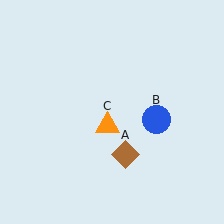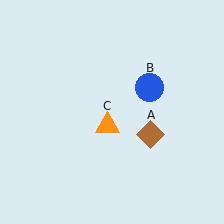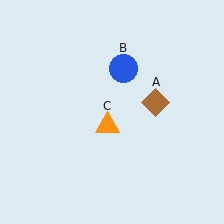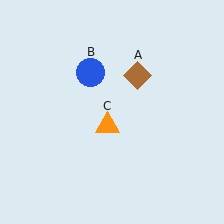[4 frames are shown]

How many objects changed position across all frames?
2 objects changed position: brown diamond (object A), blue circle (object B).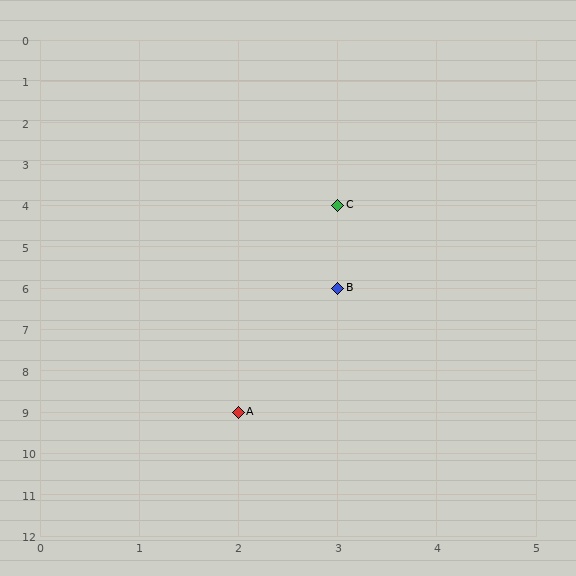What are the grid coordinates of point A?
Point A is at grid coordinates (2, 9).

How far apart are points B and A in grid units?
Points B and A are 1 column and 3 rows apart (about 3.2 grid units diagonally).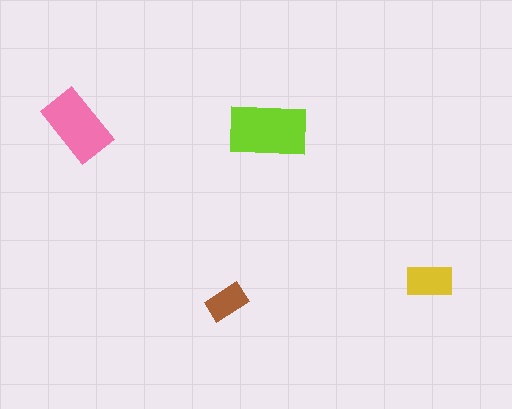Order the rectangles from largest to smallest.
the lime one, the pink one, the yellow one, the brown one.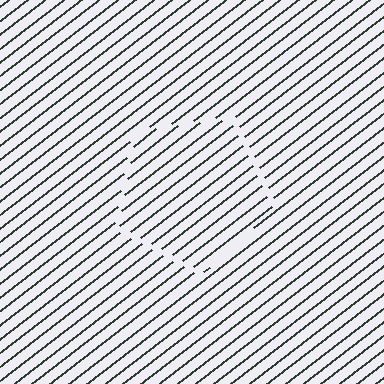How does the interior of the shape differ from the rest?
The interior of the shape contains the same grating, shifted by half a period — the contour is defined by the phase discontinuity where line-ends from the inner and outer gratings abut.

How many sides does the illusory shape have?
5 sides — the line-ends trace a pentagon.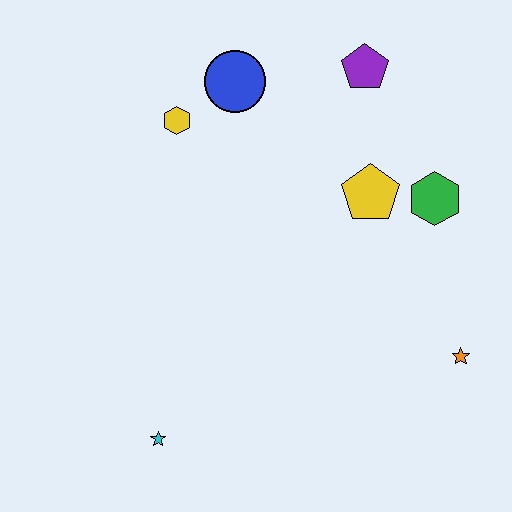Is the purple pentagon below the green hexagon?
No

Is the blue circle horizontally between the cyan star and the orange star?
Yes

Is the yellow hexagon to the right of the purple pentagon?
No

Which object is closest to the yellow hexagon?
The blue circle is closest to the yellow hexagon.